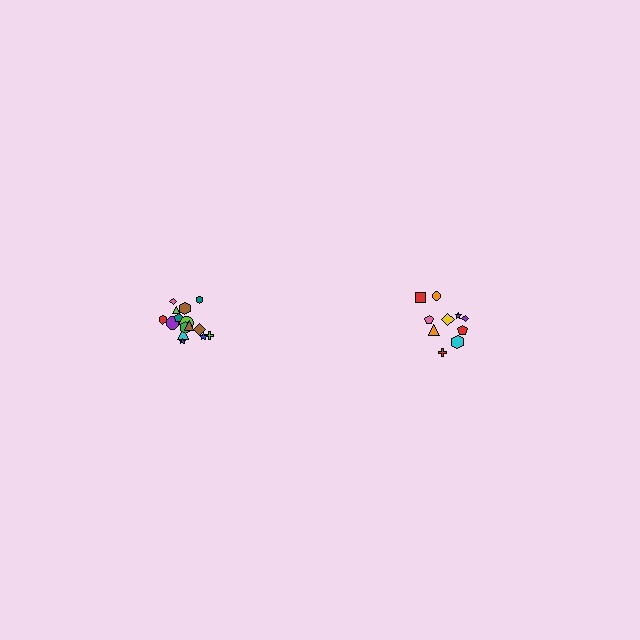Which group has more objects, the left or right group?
The left group.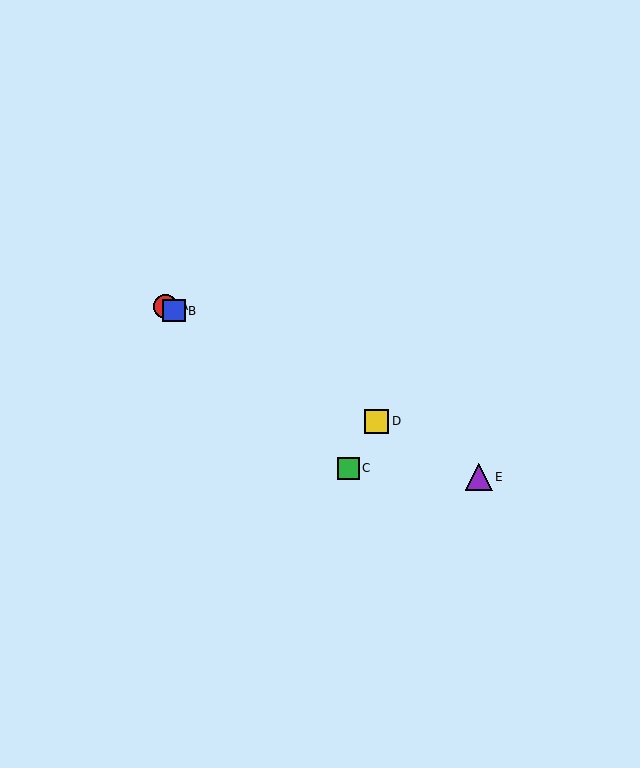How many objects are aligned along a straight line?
4 objects (A, B, D, E) are aligned along a straight line.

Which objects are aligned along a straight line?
Objects A, B, D, E are aligned along a straight line.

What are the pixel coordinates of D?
Object D is at (377, 421).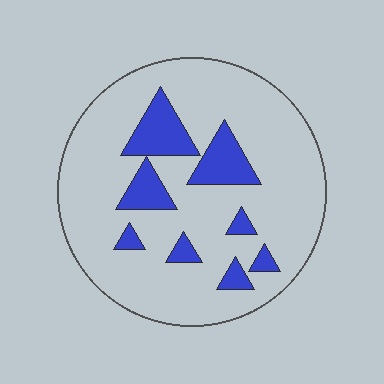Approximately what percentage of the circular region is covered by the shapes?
Approximately 15%.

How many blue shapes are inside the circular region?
8.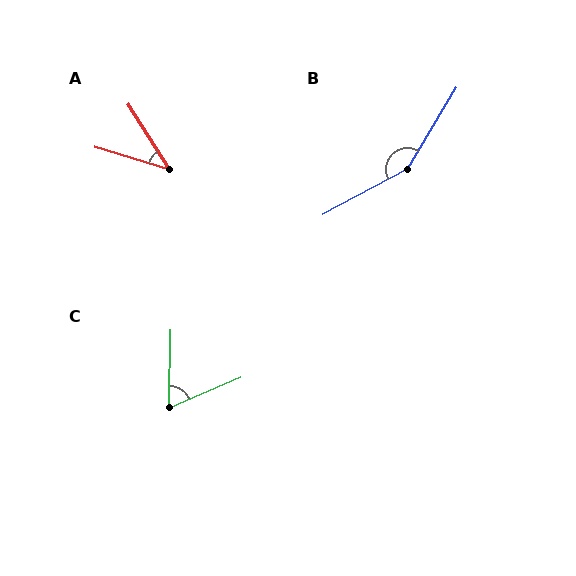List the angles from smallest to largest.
A (41°), C (65°), B (149°).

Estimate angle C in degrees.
Approximately 65 degrees.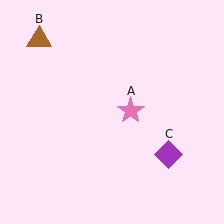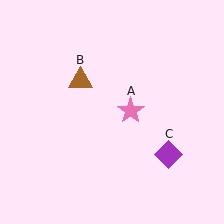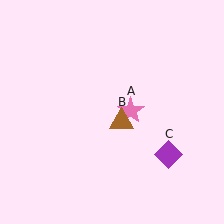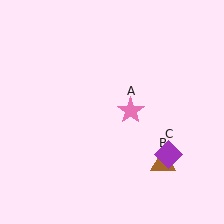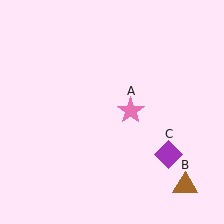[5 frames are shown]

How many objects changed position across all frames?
1 object changed position: brown triangle (object B).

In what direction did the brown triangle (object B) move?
The brown triangle (object B) moved down and to the right.